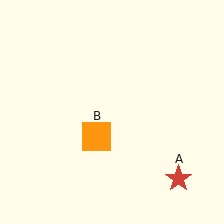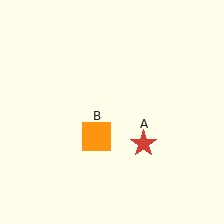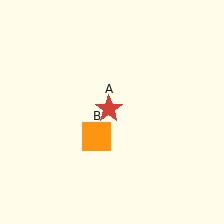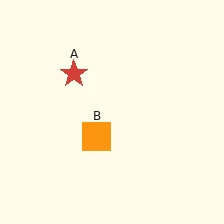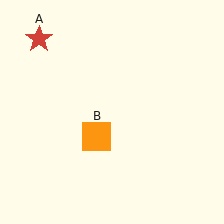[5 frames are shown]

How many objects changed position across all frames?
1 object changed position: red star (object A).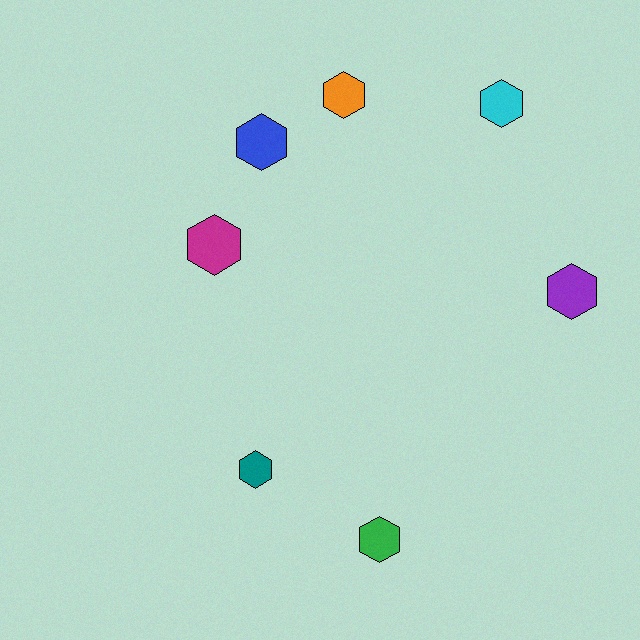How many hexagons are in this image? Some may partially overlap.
There are 7 hexagons.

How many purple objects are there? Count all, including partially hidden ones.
There is 1 purple object.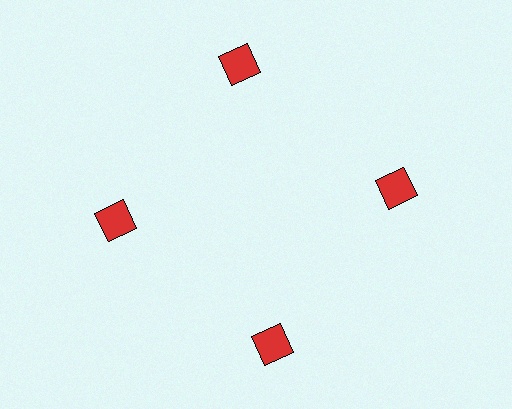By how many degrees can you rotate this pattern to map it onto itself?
The pattern maps onto itself every 90 degrees of rotation.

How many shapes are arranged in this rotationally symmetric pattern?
There are 8 shapes, arranged in 4 groups of 2.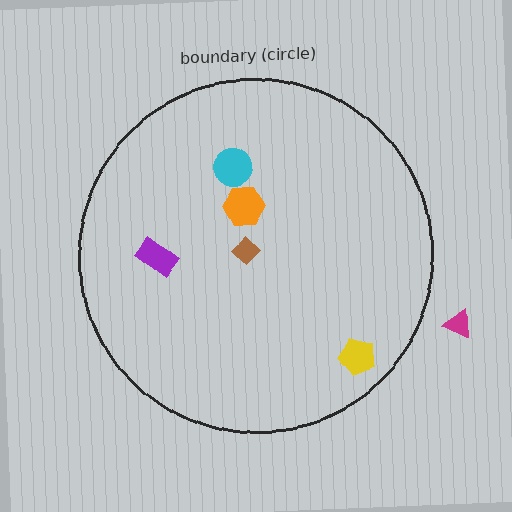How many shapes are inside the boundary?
5 inside, 1 outside.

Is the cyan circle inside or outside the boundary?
Inside.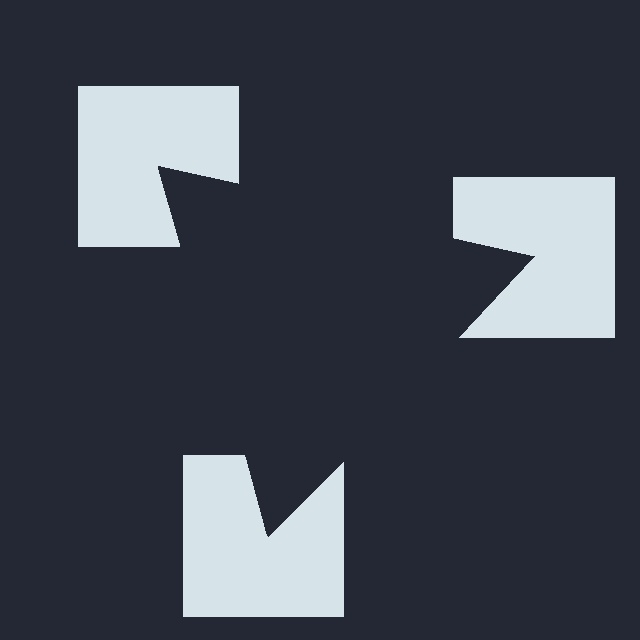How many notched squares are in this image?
There are 3 — one at each vertex of the illusory triangle.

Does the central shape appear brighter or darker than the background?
It typically appears slightly darker than the background, even though no actual brightness change is drawn.